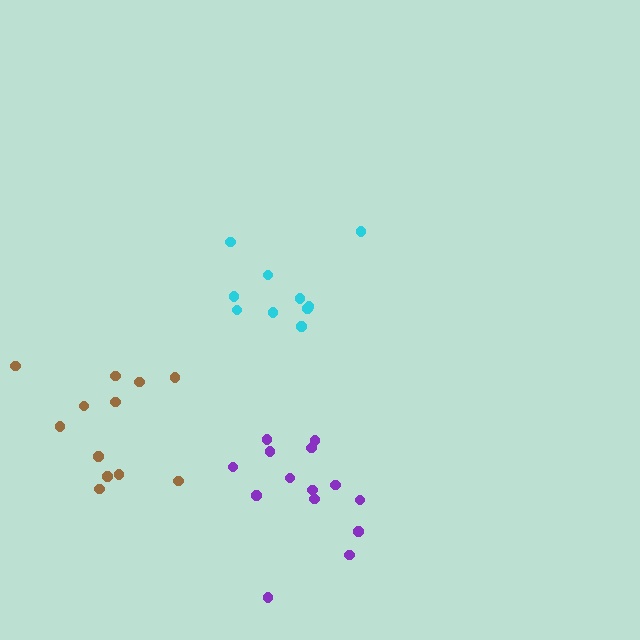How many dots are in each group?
Group 1: 10 dots, Group 2: 12 dots, Group 3: 14 dots (36 total).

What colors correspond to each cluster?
The clusters are colored: cyan, brown, purple.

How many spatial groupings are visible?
There are 3 spatial groupings.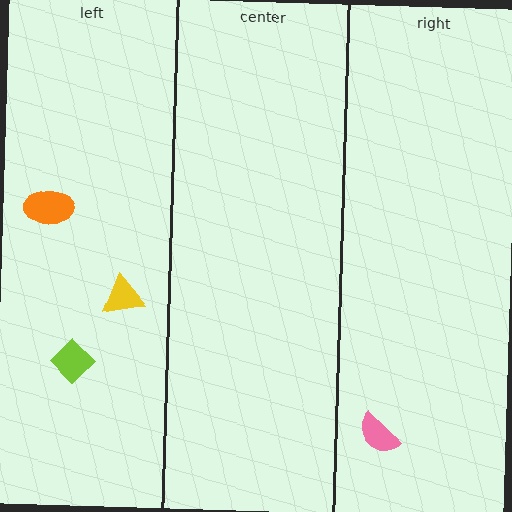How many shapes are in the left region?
3.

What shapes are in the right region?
The pink semicircle.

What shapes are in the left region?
The orange ellipse, the lime diamond, the yellow triangle.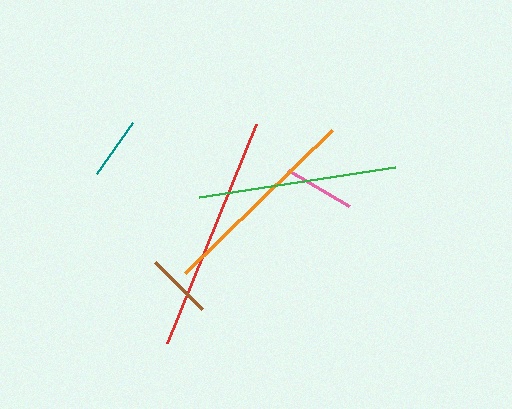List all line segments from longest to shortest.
From longest to shortest: red, orange, green, pink, brown, teal.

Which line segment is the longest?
The red line is the longest at approximately 236 pixels.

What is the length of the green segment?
The green segment is approximately 198 pixels long.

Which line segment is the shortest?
The teal line is the shortest at approximately 62 pixels.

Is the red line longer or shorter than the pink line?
The red line is longer than the pink line.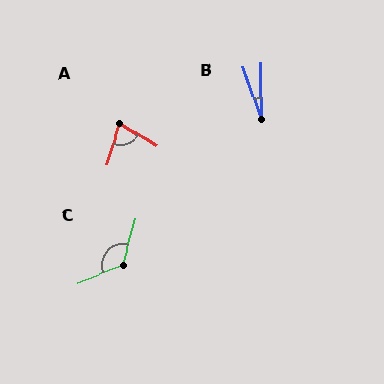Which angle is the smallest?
B, at approximately 18 degrees.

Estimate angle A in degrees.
Approximately 76 degrees.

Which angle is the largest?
C, at approximately 127 degrees.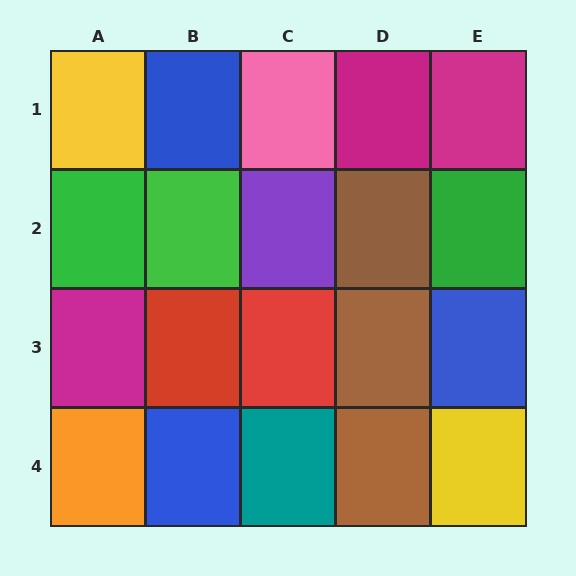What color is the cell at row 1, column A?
Yellow.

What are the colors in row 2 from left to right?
Green, green, purple, brown, green.